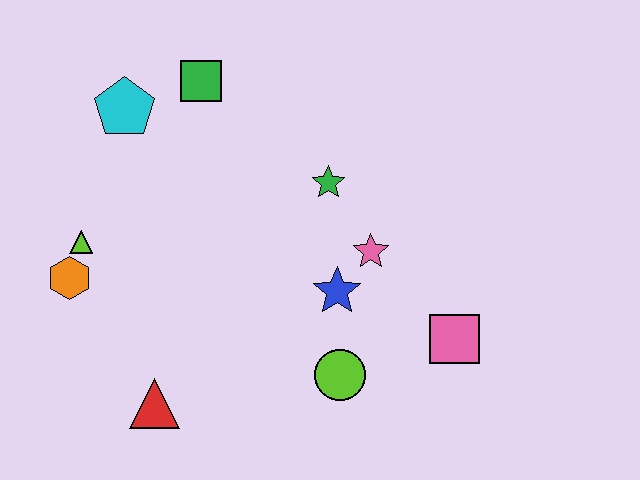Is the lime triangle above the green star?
No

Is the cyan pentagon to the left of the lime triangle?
No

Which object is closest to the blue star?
The pink star is closest to the blue star.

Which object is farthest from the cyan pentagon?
The pink square is farthest from the cyan pentagon.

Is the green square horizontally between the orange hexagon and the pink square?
Yes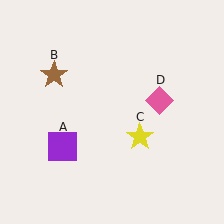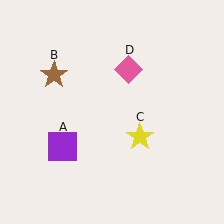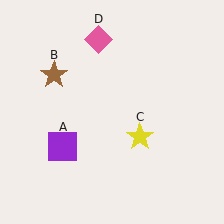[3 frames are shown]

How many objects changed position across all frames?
1 object changed position: pink diamond (object D).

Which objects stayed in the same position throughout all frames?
Purple square (object A) and brown star (object B) and yellow star (object C) remained stationary.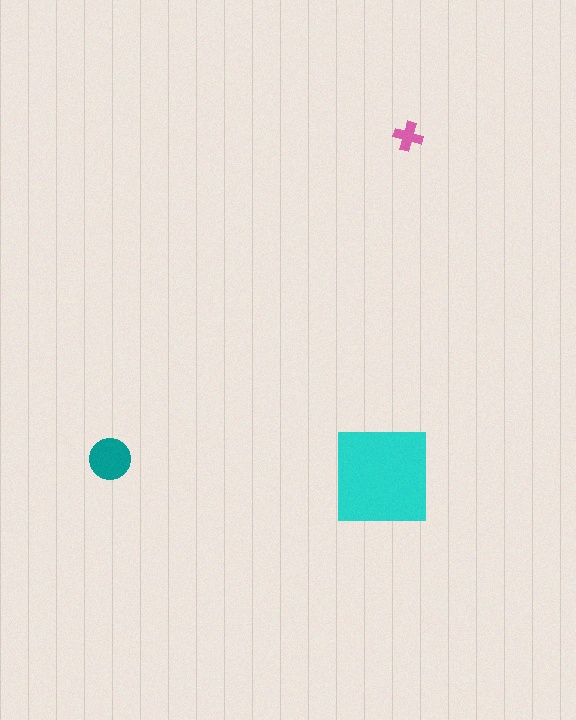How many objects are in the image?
There are 3 objects in the image.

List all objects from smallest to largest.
The pink cross, the teal circle, the cyan square.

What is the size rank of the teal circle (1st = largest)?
2nd.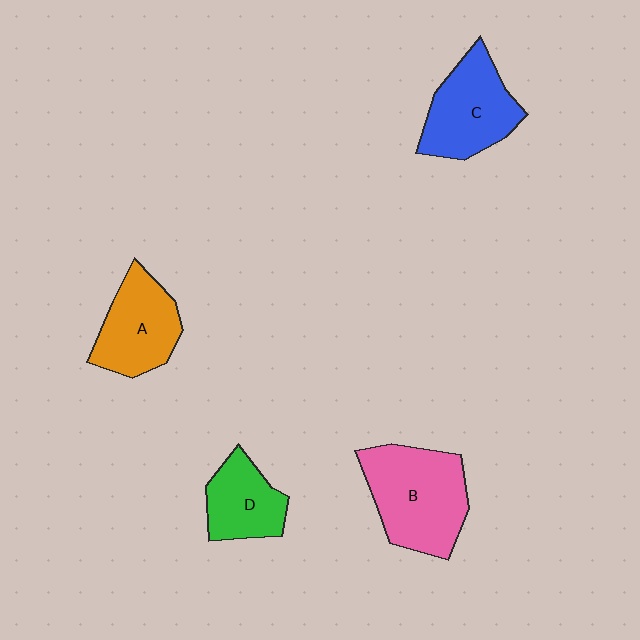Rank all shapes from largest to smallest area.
From largest to smallest: B (pink), C (blue), A (orange), D (green).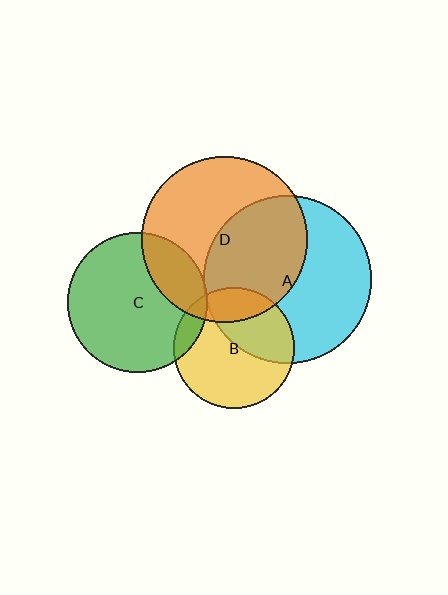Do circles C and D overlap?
Yes.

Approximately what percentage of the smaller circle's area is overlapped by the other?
Approximately 20%.